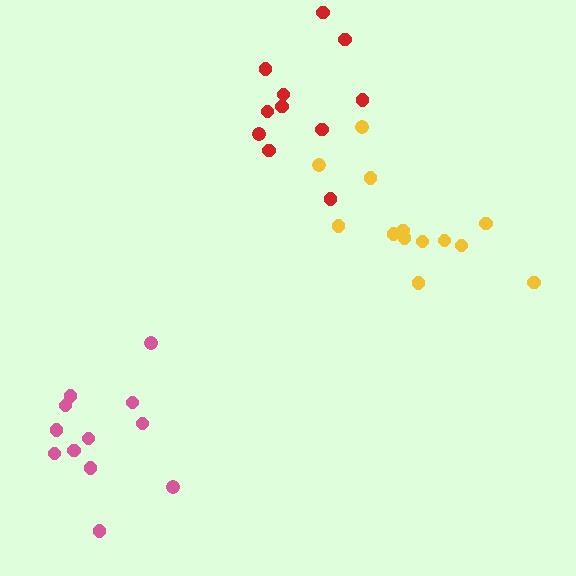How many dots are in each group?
Group 1: 12 dots, Group 2: 13 dots, Group 3: 11 dots (36 total).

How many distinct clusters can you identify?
There are 3 distinct clusters.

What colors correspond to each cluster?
The clusters are colored: pink, yellow, red.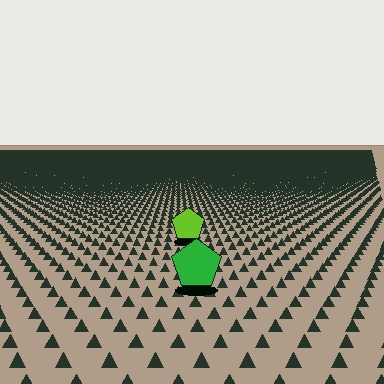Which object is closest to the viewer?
The green pentagon is closest. The texture marks near it are larger and more spread out.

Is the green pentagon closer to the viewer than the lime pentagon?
Yes. The green pentagon is closer — you can tell from the texture gradient: the ground texture is coarser near it.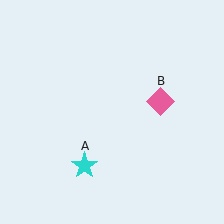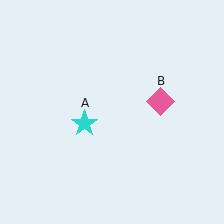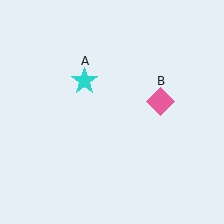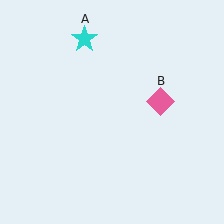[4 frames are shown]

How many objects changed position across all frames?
1 object changed position: cyan star (object A).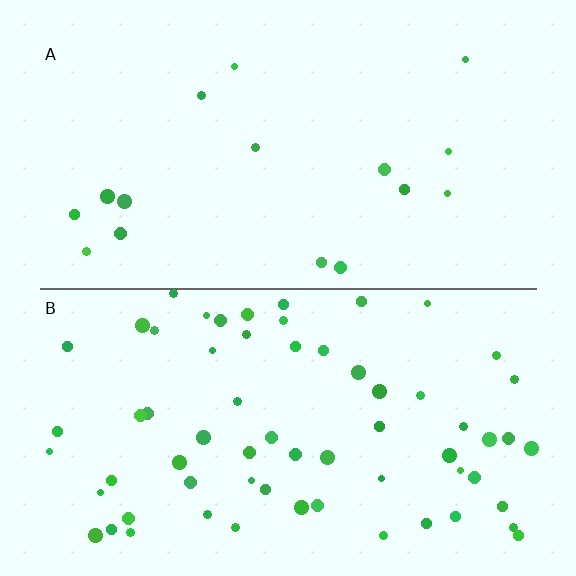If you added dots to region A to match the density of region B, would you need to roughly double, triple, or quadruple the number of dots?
Approximately quadruple.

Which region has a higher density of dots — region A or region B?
B (the bottom).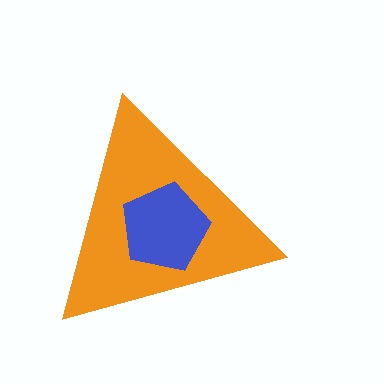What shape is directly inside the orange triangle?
The blue pentagon.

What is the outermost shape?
The orange triangle.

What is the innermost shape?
The blue pentagon.